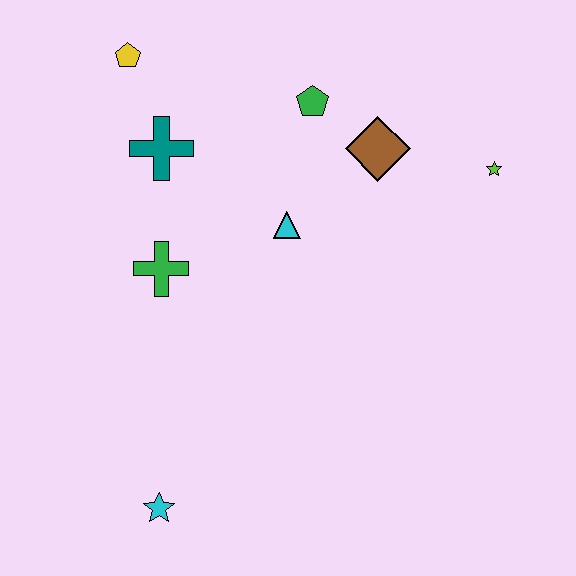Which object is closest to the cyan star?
The green cross is closest to the cyan star.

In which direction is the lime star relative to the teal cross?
The lime star is to the right of the teal cross.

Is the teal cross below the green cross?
No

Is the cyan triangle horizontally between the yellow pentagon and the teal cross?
No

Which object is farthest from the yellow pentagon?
The cyan star is farthest from the yellow pentagon.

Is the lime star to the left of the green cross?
No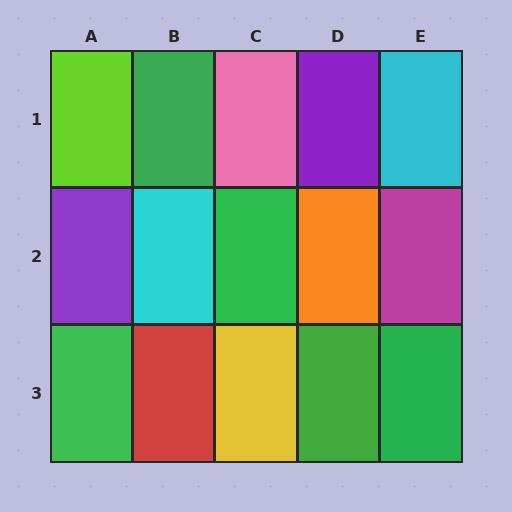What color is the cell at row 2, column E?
Magenta.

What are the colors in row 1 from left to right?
Lime, green, pink, purple, cyan.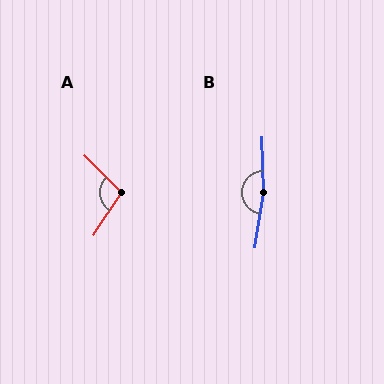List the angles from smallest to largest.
A (103°), B (170°).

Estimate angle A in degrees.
Approximately 103 degrees.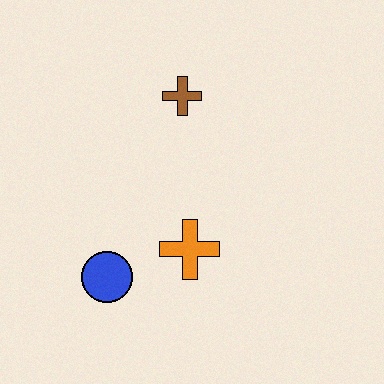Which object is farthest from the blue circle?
The brown cross is farthest from the blue circle.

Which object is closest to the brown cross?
The orange cross is closest to the brown cross.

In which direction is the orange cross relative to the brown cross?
The orange cross is below the brown cross.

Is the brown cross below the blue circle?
No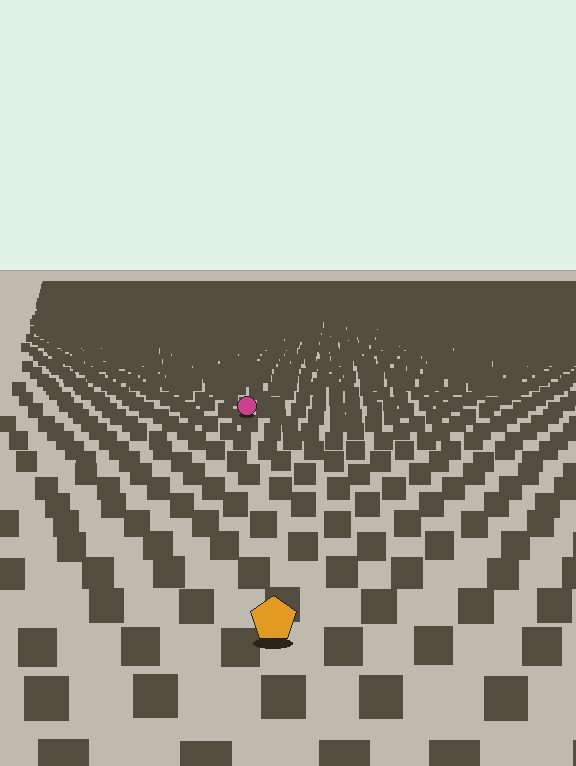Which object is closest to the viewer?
The orange pentagon is closest. The texture marks near it are larger and more spread out.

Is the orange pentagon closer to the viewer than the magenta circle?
Yes. The orange pentagon is closer — you can tell from the texture gradient: the ground texture is coarser near it.